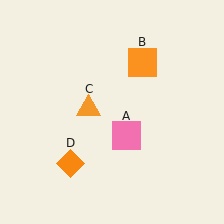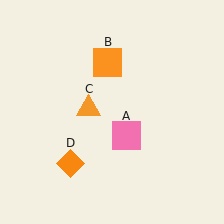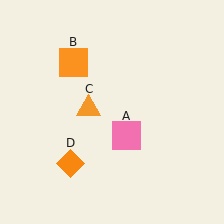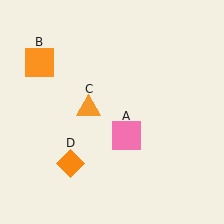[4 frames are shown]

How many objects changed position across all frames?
1 object changed position: orange square (object B).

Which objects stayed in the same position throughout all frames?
Pink square (object A) and orange triangle (object C) and orange diamond (object D) remained stationary.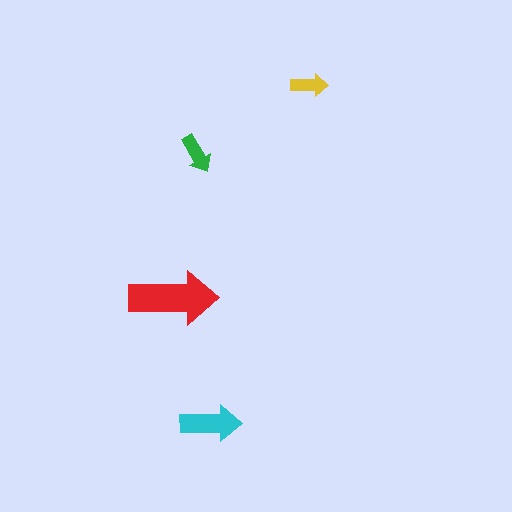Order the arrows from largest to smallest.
the red one, the cyan one, the green one, the yellow one.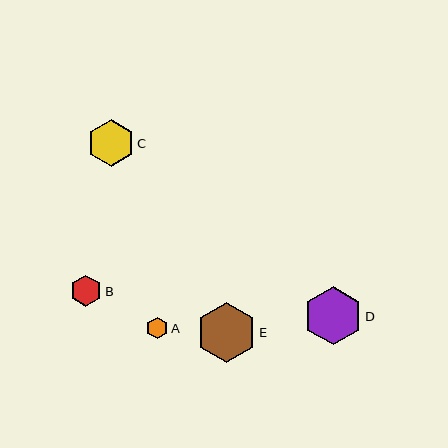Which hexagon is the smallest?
Hexagon A is the smallest with a size of approximately 21 pixels.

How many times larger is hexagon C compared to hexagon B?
Hexagon C is approximately 1.5 times the size of hexagon B.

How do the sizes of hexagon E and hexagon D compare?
Hexagon E and hexagon D are approximately the same size.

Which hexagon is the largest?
Hexagon E is the largest with a size of approximately 60 pixels.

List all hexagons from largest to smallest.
From largest to smallest: E, D, C, B, A.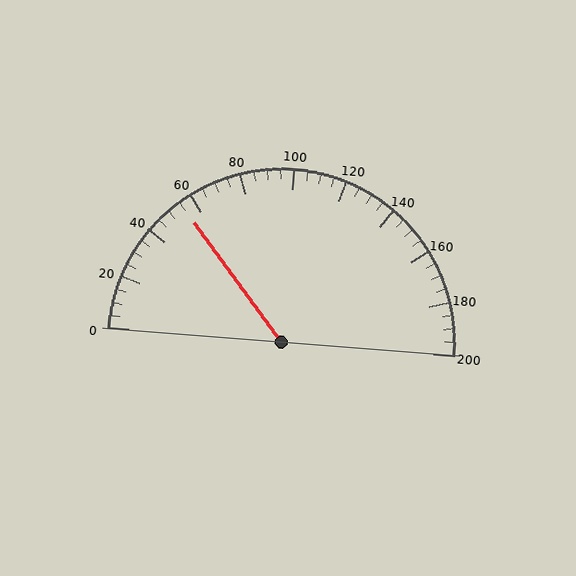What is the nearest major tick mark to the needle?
The nearest major tick mark is 60.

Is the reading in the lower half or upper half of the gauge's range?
The reading is in the lower half of the range (0 to 200).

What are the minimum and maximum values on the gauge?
The gauge ranges from 0 to 200.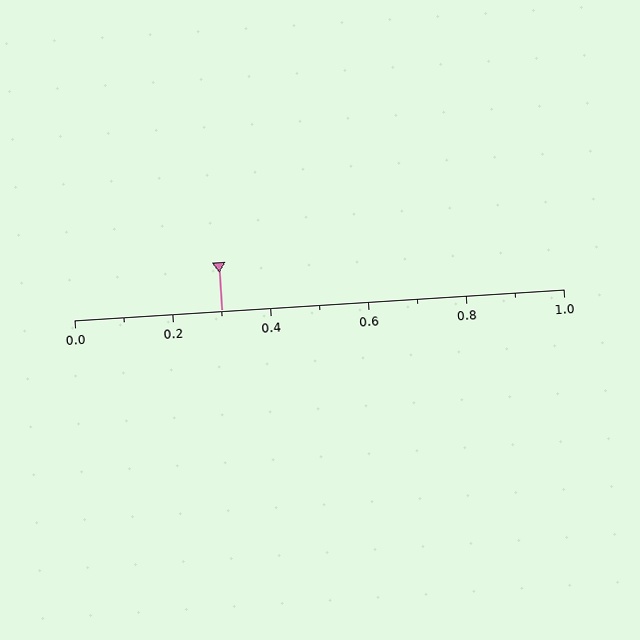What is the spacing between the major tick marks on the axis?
The major ticks are spaced 0.2 apart.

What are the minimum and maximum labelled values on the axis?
The axis runs from 0.0 to 1.0.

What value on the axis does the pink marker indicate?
The marker indicates approximately 0.3.